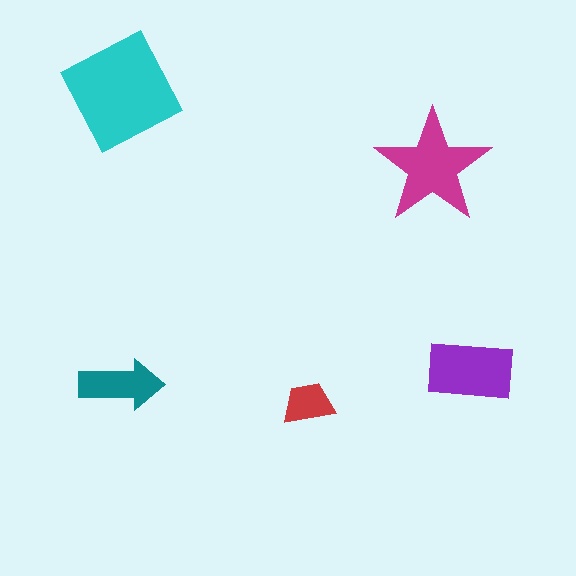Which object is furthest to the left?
The cyan diamond is leftmost.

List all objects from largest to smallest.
The cyan diamond, the magenta star, the purple rectangle, the teal arrow, the red trapezoid.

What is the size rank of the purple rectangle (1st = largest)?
3rd.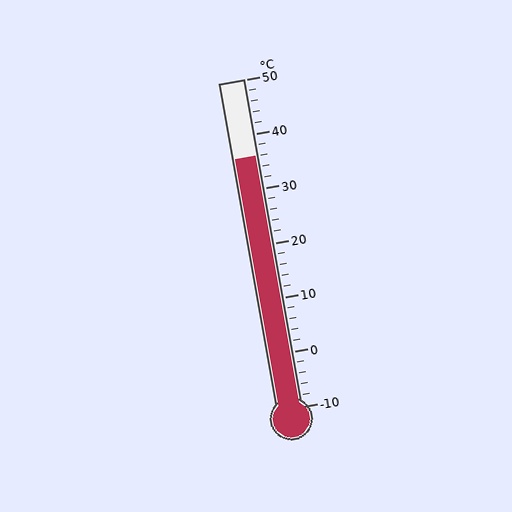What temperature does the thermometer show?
The thermometer shows approximately 36°C.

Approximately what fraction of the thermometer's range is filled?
The thermometer is filled to approximately 75% of its range.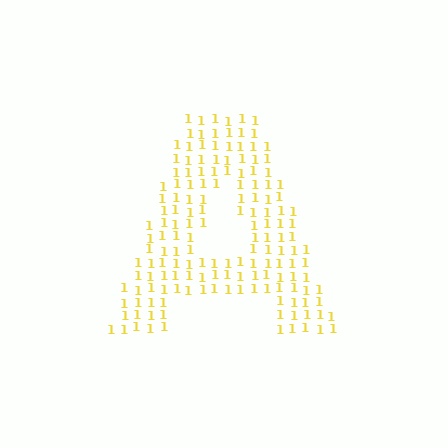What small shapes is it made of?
It is made of small digit 1's.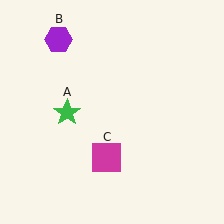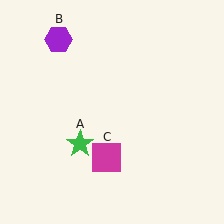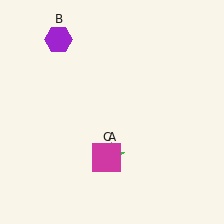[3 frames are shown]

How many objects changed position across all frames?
1 object changed position: green star (object A).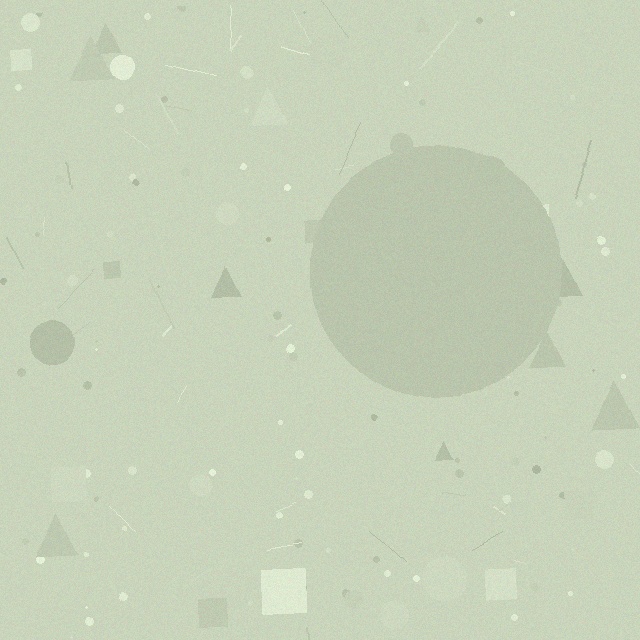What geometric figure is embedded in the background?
A circle is embedded in the background.